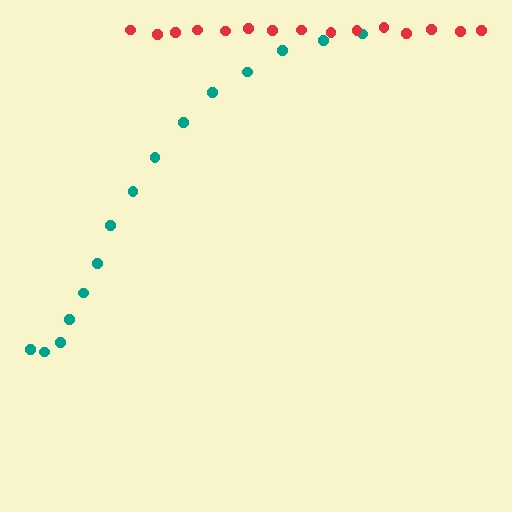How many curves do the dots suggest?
There are 2 distinct paths.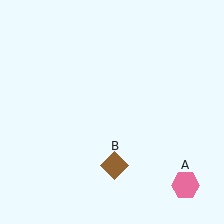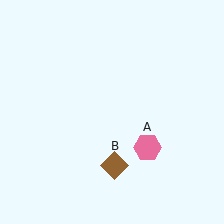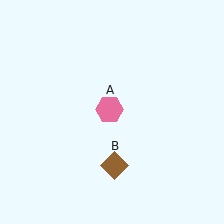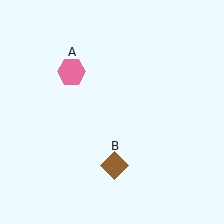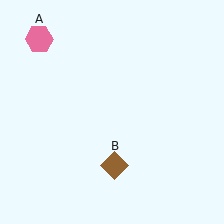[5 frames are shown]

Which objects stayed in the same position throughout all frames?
Brown diamond (object B) remained stationary.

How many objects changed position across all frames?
1 object changed position: pink hexagon (object A).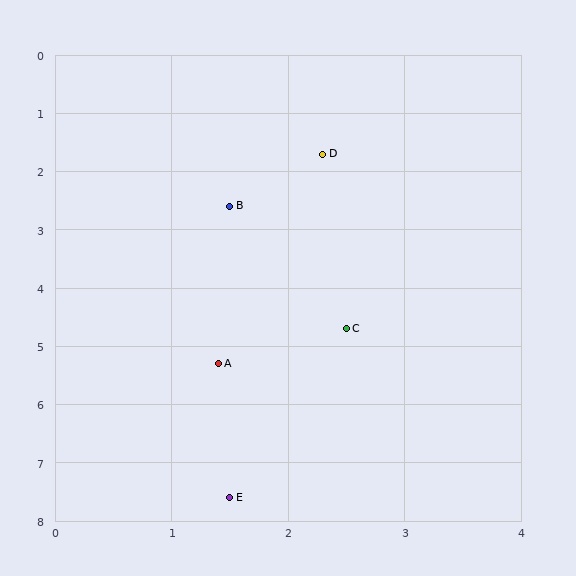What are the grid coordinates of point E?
Point E is at approximately (1.5, 7.6).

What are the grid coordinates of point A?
Point A is at approximately (1.4, 5.3).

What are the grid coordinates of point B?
Point B is at approximately (1.5, 2.6).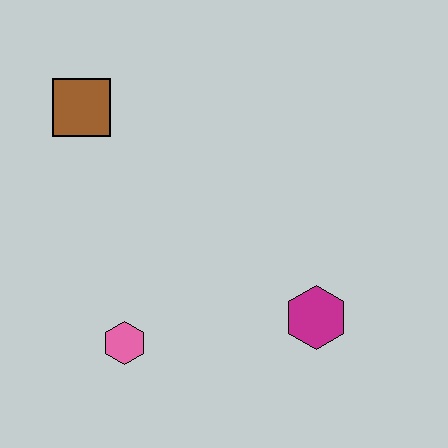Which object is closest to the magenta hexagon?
The pink hexagon is closest to the magenta hexagon.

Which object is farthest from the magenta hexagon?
The brown square is farthest from the magenta hexagon.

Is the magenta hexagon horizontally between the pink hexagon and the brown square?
No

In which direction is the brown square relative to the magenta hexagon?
The brown square is to the left of the magenta hexagon.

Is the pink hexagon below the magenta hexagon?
Yes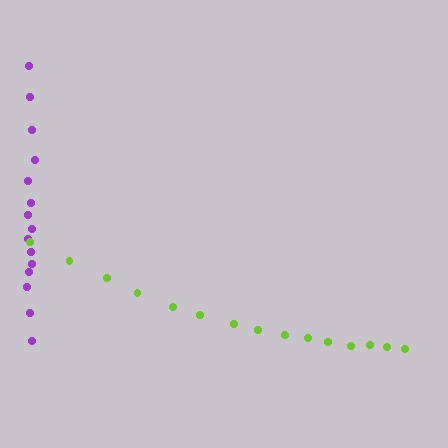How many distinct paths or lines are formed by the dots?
There are 2 distinct paths.